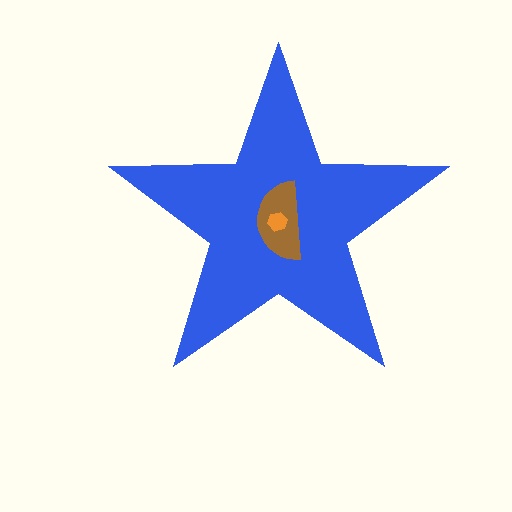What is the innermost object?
The orange hexagon.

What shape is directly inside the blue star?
The brown semicircle.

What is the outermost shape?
The blue star.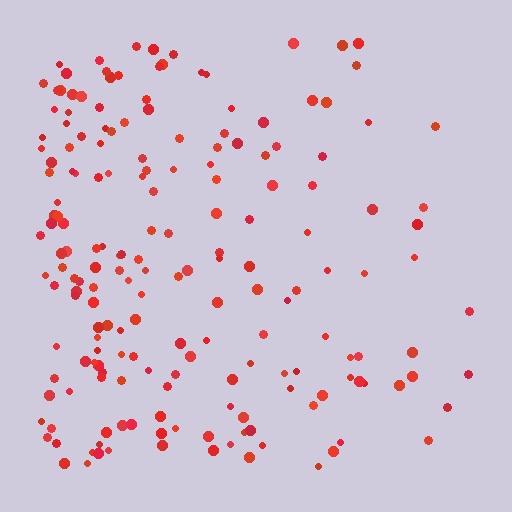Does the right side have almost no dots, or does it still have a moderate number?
Still a moderate number, just noticeably fewer than the left.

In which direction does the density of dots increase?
From right to left, with the left side densest.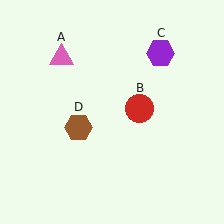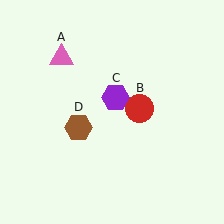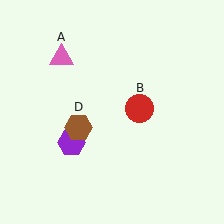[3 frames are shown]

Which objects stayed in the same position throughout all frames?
Pink triangle (object A) and red circle (object B) and brown hexagon (object D) remained stationary.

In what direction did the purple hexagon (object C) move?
The purple hexagon (object C) moved down and to the left.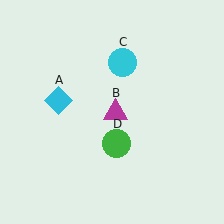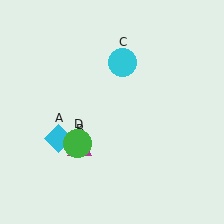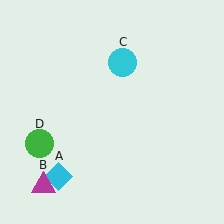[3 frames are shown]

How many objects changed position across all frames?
3 objects changed position: cyan diamond (object A), magenta triangle (object B), green circle (object D).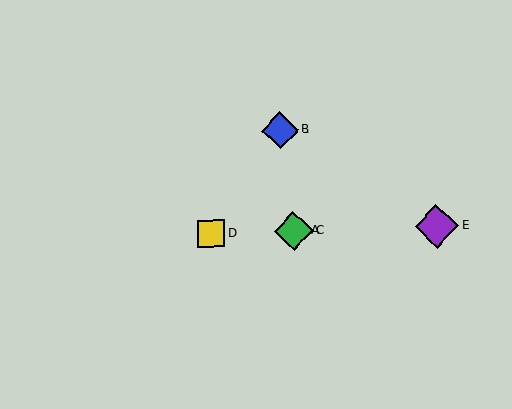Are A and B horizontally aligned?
No, A is at y≈231 and B is at y≈130.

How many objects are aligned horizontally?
4 objects (A, C, D, E) are aligned horizontally.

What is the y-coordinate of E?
Object E is at y≈226.